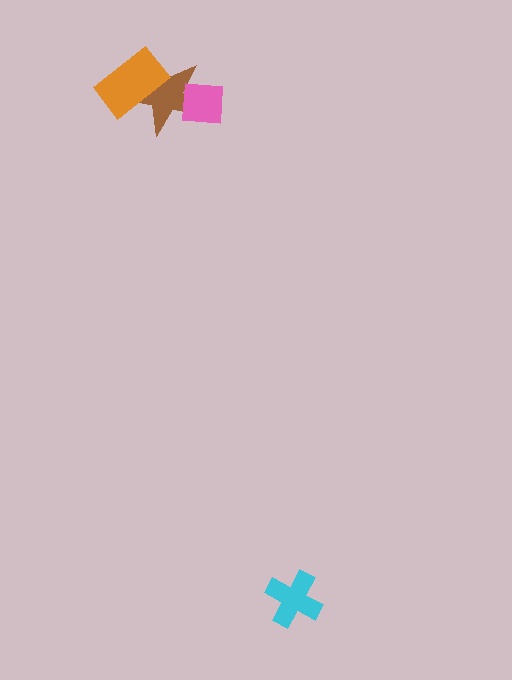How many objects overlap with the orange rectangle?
1 object overlaps with the orange rectangle.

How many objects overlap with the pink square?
1 object overlaps with the pink square.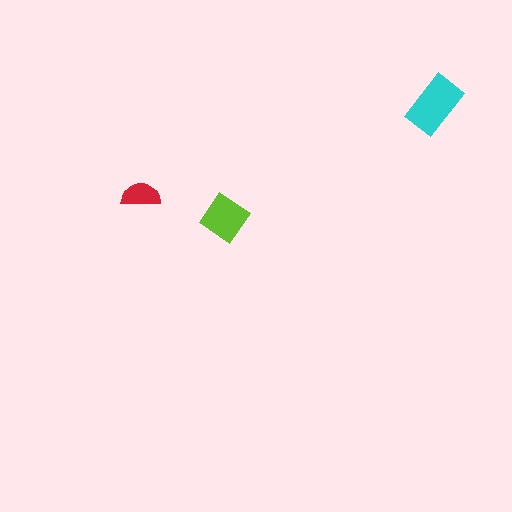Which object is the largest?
The cyan rectangle.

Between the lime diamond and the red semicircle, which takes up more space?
The lime diamond.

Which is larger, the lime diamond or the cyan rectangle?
The cyan rectangle.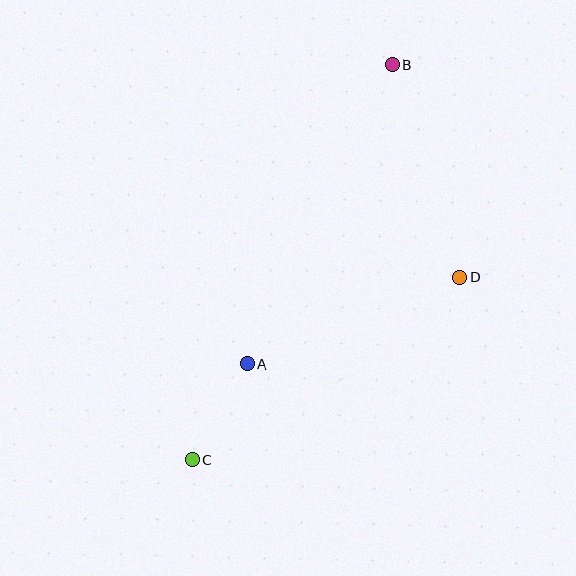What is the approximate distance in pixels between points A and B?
The distance between A and B is approximately 333 pixels.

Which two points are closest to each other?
Points A and C are closest to each other.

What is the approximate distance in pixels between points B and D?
The distance between B and D is approximately 223 pixels.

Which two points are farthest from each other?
Points B and C are farthest from each other.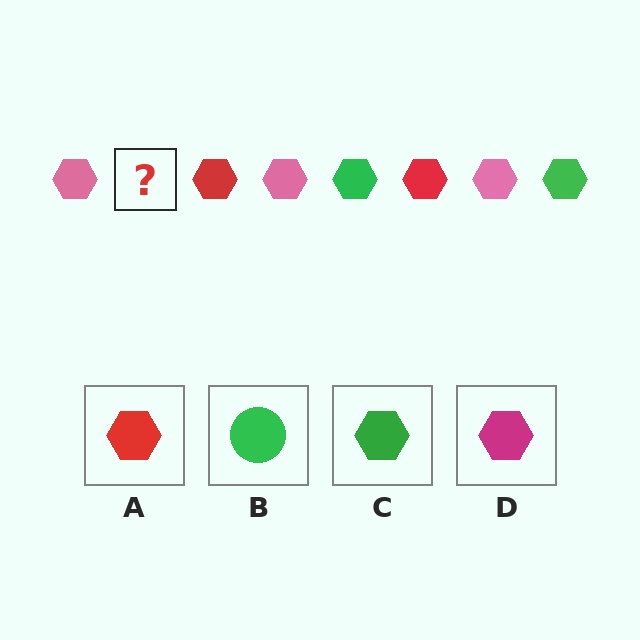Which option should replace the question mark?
Option C.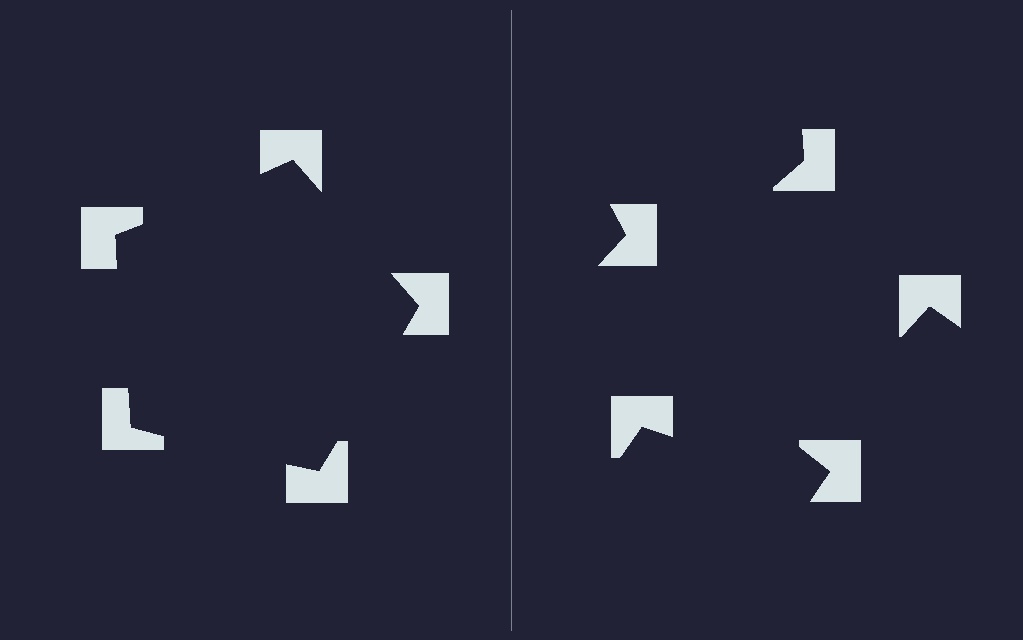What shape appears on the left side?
An illusory pentagon.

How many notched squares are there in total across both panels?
10 — 5 on each side.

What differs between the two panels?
The notched squares are positioned identically on both sides; only the wedge orientations differ. On the left they align to a pentagon; on the right they are misaligned.